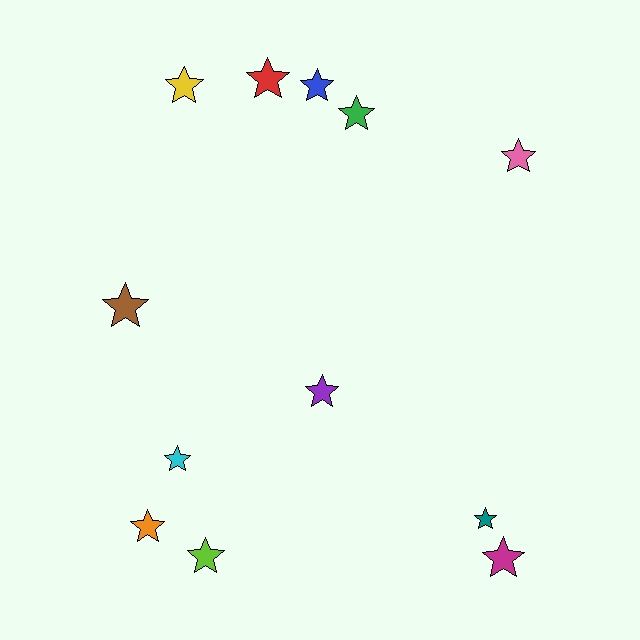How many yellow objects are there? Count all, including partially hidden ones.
There is 1 yellow object.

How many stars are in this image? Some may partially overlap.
There are 12 stars.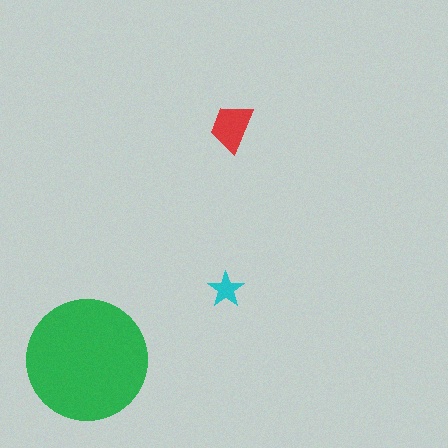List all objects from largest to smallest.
The green circle, the red trapezoid, the cyan star.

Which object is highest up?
The red trapezoid is topmost.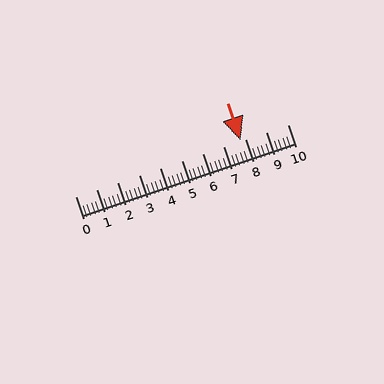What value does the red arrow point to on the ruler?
The red arrow points to approximately 7.8.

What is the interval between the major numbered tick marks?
The major tick marks are spaced 1 units apart.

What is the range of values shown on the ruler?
The ruler shows values from 0 to 10.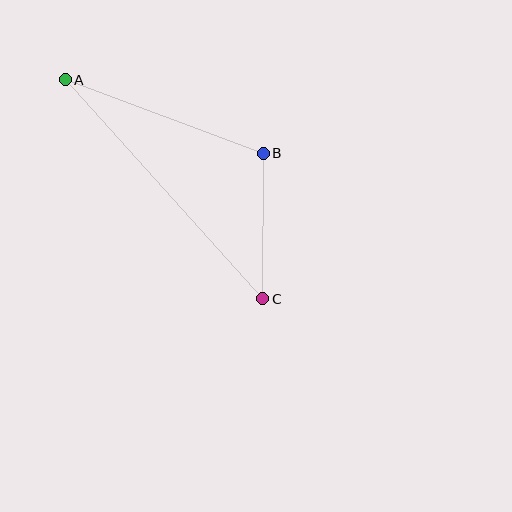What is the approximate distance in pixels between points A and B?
The distance between A and B is approximately 211 pixels.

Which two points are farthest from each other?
Points A and C are farthest from each other.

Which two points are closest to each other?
Points B and C are closest to each other.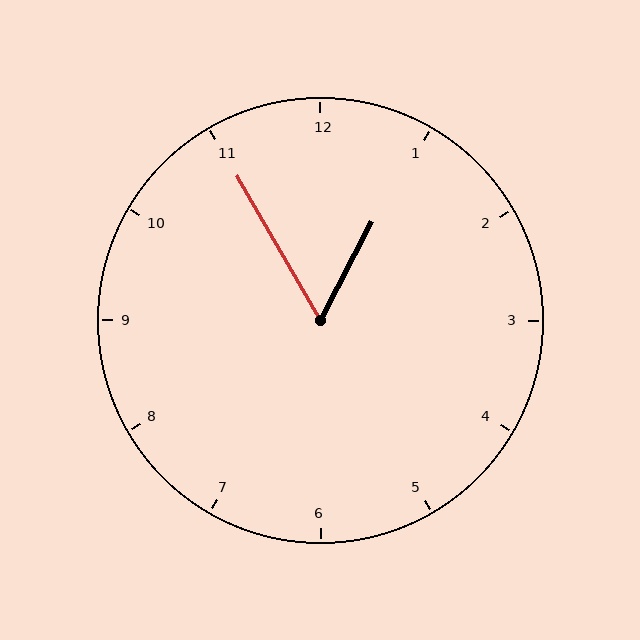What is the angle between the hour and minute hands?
Approximately 58 degrees.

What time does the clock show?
12:55.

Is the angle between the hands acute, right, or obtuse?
It is acute.